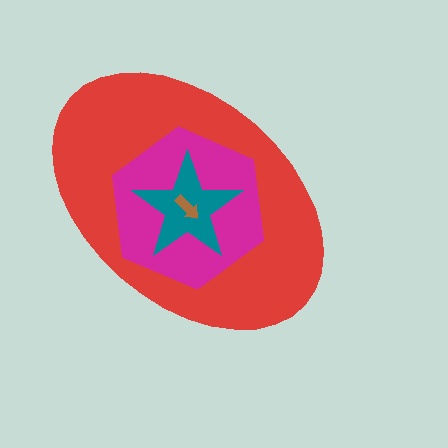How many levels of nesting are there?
4.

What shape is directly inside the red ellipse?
The magenta hexagon.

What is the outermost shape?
The red ellipse.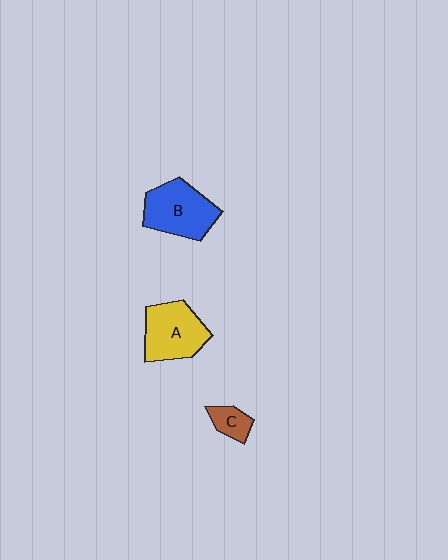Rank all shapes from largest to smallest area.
From largest to smallest: B (blue), A (yellow), C (brown).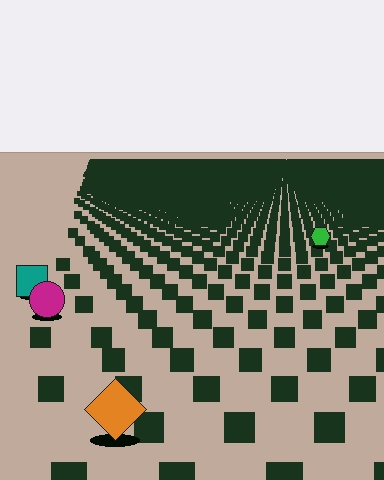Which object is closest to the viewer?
The orange diamond is closest. The texture marks near it are larger and more spread out.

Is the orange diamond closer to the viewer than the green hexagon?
Yes. The orange diamond is closer — you can tell from the texture gradient: the ground texture is coarser near it.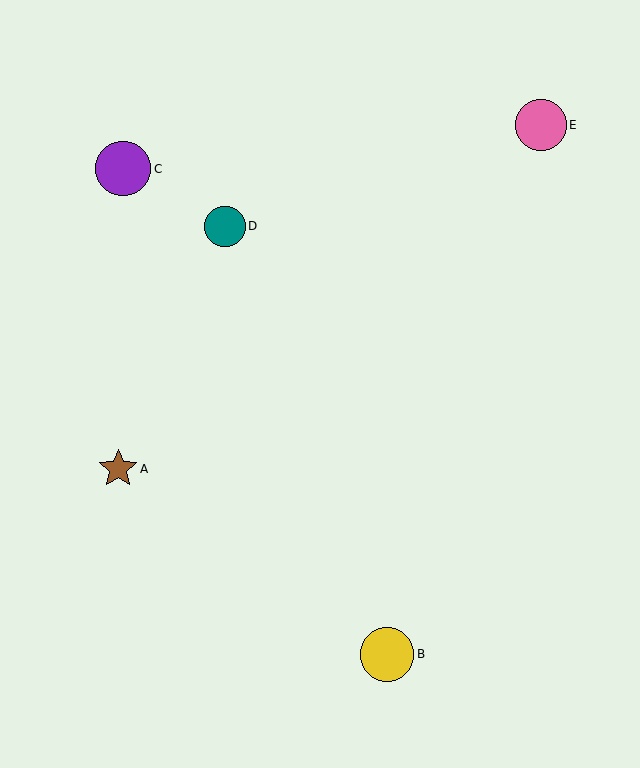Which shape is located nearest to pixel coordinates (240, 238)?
The teal circle (labeled D) at (225, 226) is nearest to that location.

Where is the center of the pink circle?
The center of the pink circle is at (541, 125).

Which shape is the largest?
The purple circle (labeled C) is the largest.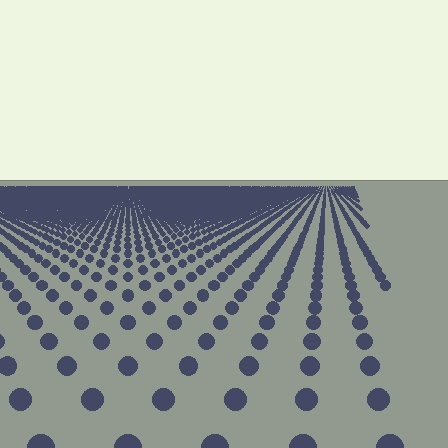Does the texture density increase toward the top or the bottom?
Density increases toward the top.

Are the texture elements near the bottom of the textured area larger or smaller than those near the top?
Larger. Near the bottom, elements are closer to the viewer and appear at a bigger on-screen size.